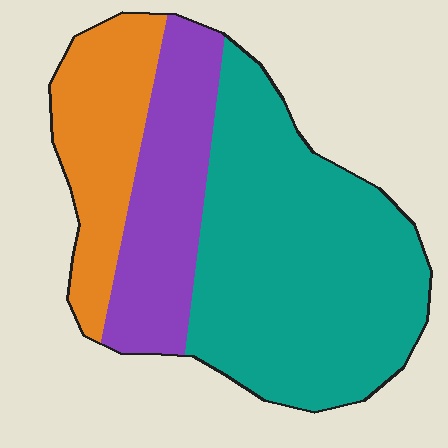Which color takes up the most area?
Teal, at roughly 55%.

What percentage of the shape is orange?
Orange takes up about one fifth (1/5) of the shape.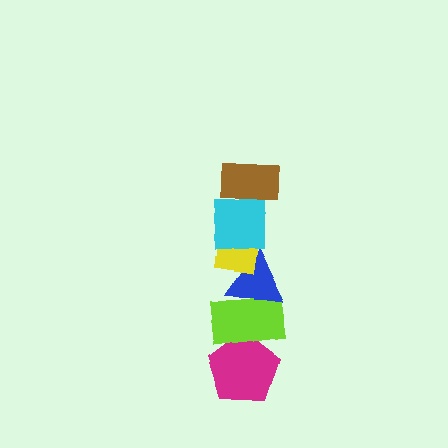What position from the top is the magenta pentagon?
The magenta pentagon is 6th from the top.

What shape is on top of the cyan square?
The brown rectangle is on top of the cyan square.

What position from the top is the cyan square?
The cyan square is 2nd from the top.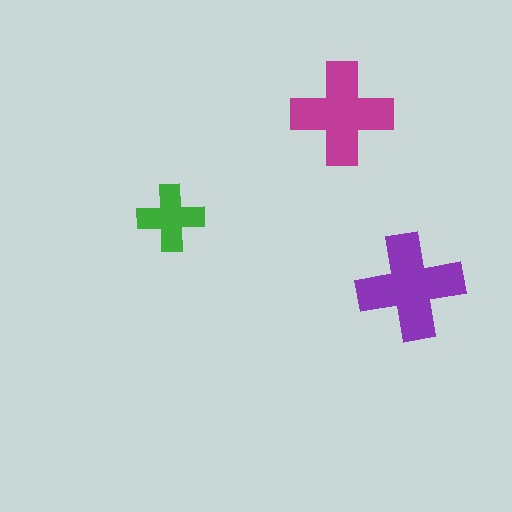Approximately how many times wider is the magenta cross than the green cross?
About 1.5 times wider.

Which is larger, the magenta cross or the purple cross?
The purple one.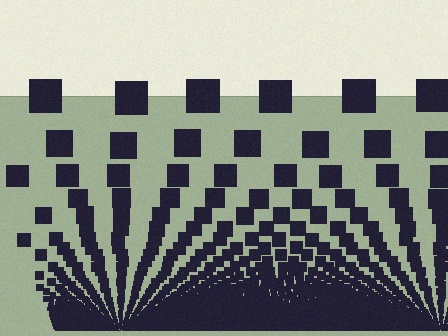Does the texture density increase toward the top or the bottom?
Density increases toward the bottom.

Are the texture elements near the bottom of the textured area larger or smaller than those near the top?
Smaller. The gradient is inverted — elements near the bottom are smaller and denser.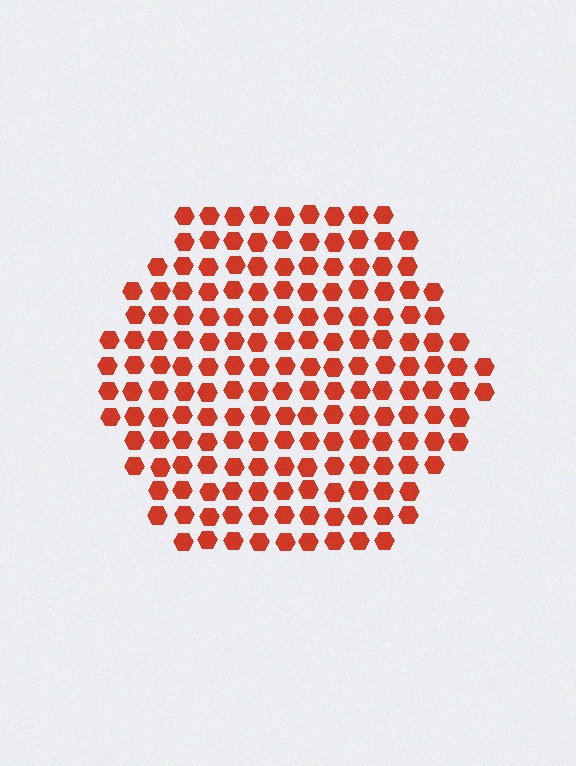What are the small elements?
The small elements are hexagons.